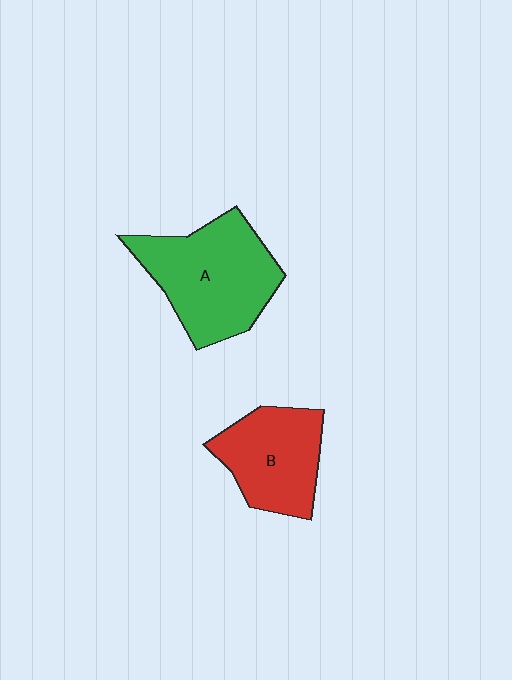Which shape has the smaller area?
Shape B (red).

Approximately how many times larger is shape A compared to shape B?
Approximately 1.4 times.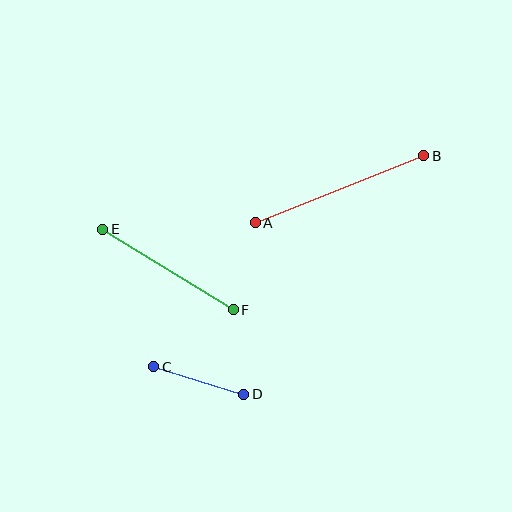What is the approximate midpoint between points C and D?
The midpoint is at approximately (199, 380) pixels.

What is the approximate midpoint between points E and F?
The midpoint is at approximately (168, 269) pixels.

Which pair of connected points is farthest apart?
Points A and B are farthest apart.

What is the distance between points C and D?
The distance is approximately 94 pixels.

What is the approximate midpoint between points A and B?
The midpoint is at approximately (340, 189) pixels.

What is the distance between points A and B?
The distance is approximately 181 pixels.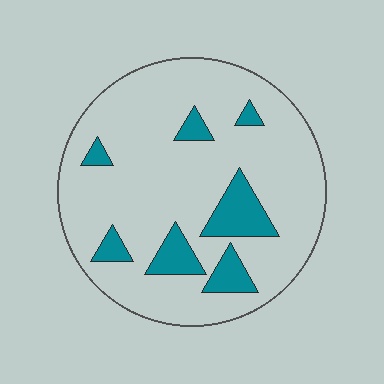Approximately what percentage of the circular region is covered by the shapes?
Approximately 15%.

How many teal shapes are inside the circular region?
7.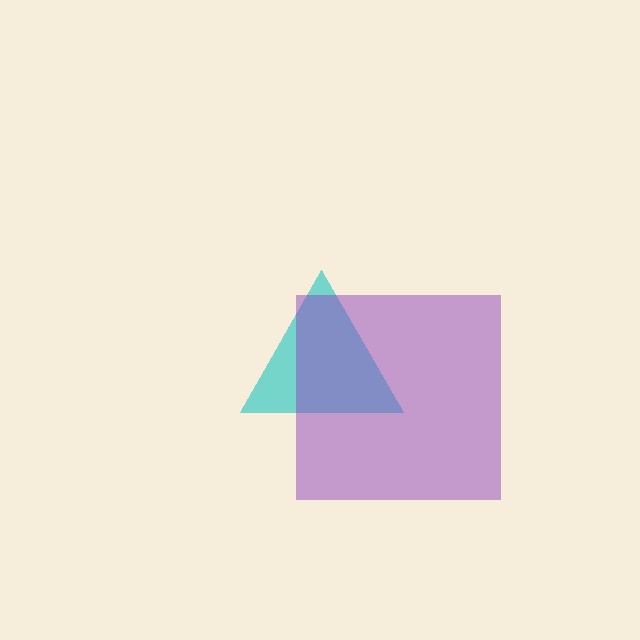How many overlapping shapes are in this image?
There are 2 overlapping shapes in the image.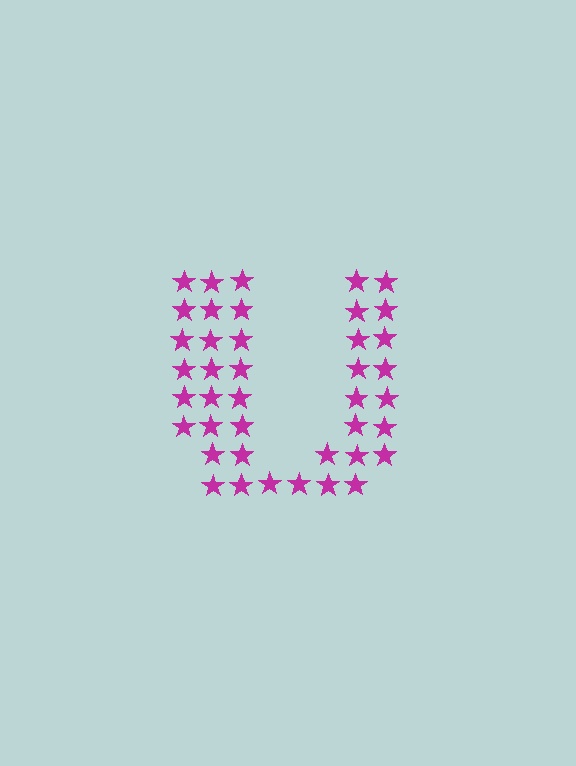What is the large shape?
The large shape is the letter U.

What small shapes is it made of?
It is made of small stars.